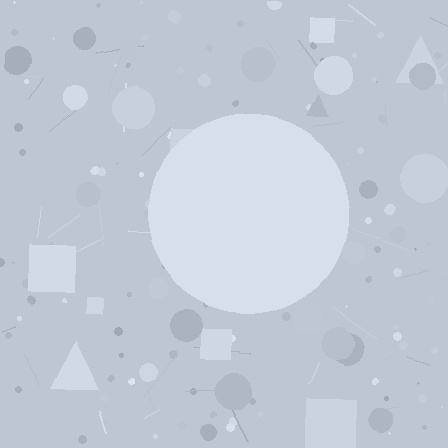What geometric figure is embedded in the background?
A circle is embedded in the background.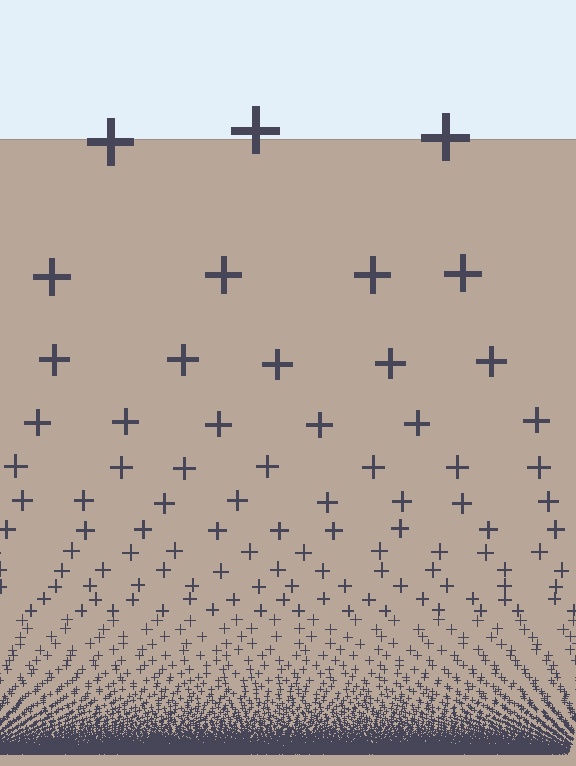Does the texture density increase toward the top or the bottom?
Density increases toward the bottom.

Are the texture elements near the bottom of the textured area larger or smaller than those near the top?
Smaller. The gradient is inverted — elements near the bottom are smaller and denser.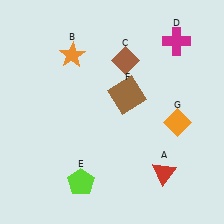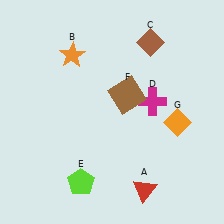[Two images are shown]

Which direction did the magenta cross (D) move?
The magenta cross (D) moved down.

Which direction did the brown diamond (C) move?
The brown diamond (C) moved right.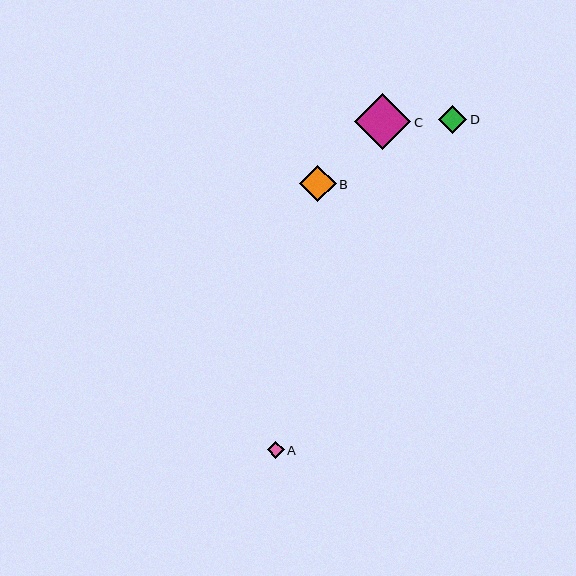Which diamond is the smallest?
Diamond A is the smallest with a size of approximately 17 pixels.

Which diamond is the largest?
Diamond C is the largest with a size of approximately 56 pixels.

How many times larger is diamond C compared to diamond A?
Diamond C is approximately 3.3 times the size of diamond A.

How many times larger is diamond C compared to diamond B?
Diamond C is approximately 1.5 times the size of diamond B.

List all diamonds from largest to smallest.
From largest to smallest: C, B, D, A.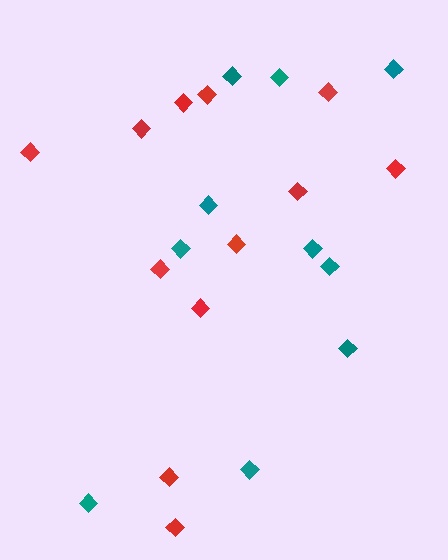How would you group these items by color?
There are 2 groups: one group of red diamonds (12) and one group of teal diamonds (10).